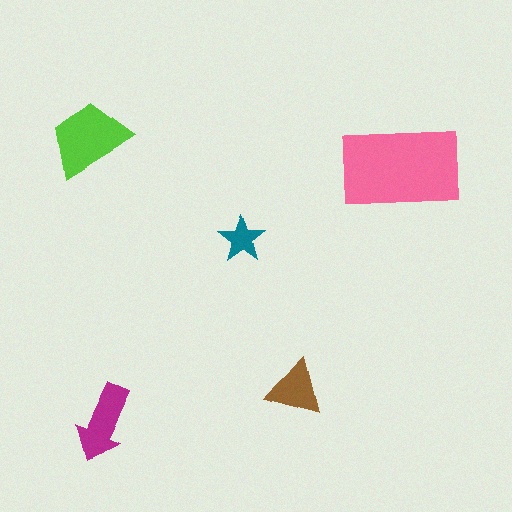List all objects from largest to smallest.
The pink rectangle, the lime trapezoid, the magenta arrow, the brown triangle, the teal star.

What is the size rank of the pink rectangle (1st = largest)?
1st.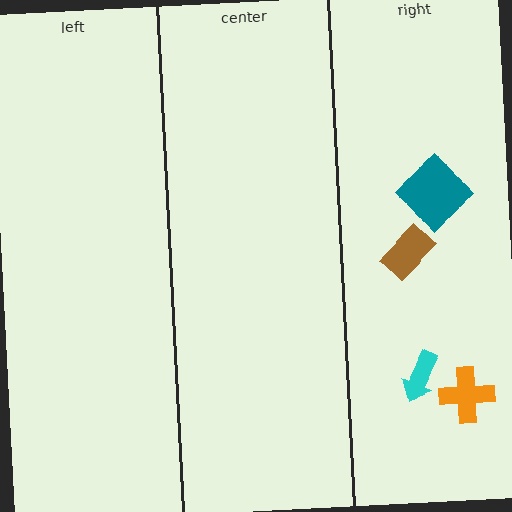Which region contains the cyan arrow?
The right region.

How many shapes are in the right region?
4.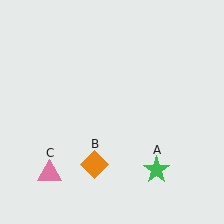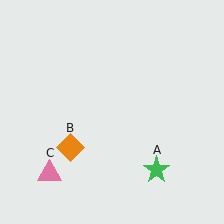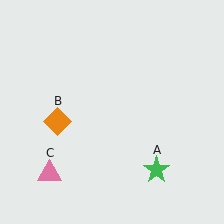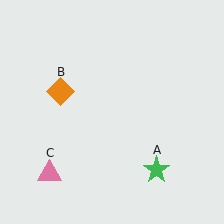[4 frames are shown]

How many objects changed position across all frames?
1 object changed position: orange diamond (object B).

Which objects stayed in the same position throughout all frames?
Green star (object A) and pink triangle (object C) remained stationary.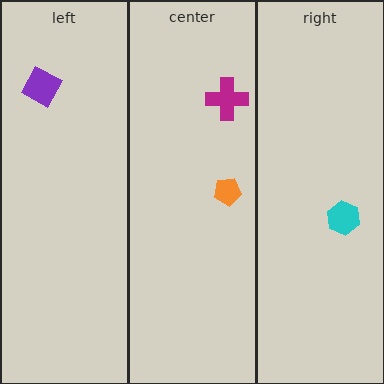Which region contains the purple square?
The left region.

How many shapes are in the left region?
1.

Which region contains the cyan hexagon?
The right region.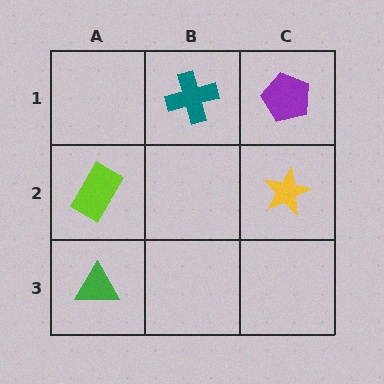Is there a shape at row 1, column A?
No, that cell is empty.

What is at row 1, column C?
A purple pentagon.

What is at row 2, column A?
A lime rectangle.